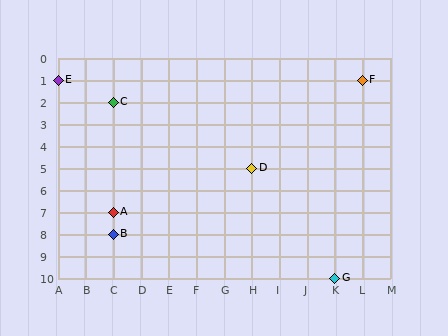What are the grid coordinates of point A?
Point A is at grid coordinates (C, 7).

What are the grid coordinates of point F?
Point F is at grid coordinates (L, 1).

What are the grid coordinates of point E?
Point E is at grid coordinates (A, 1).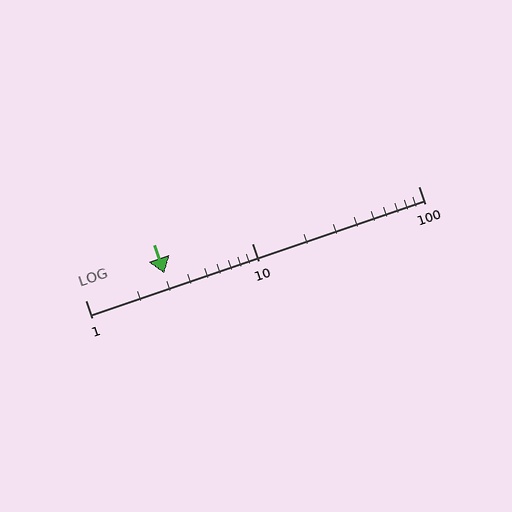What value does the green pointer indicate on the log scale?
The pointer indicates approximately 3.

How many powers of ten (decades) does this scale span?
The scale spans 2 decades, from 1 to 100.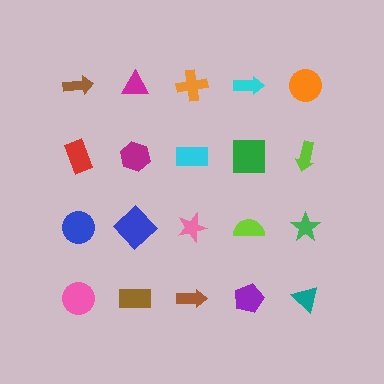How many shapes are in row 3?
5 shapes.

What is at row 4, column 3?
A brown arrow.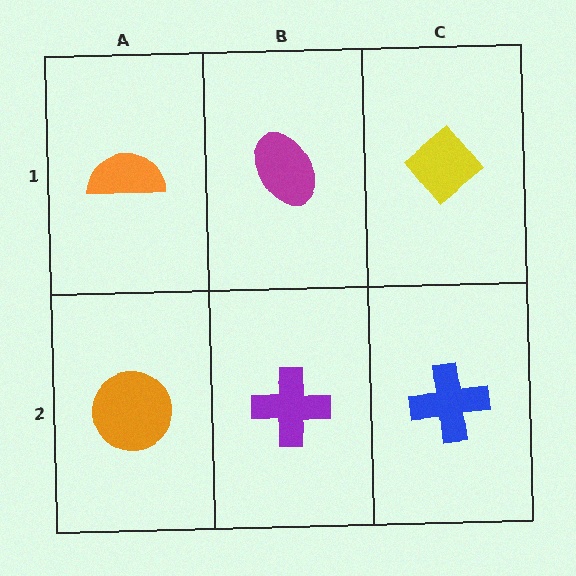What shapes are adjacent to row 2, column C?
A yellow diamond (row 1, column C), a purple cross (row 2, column B).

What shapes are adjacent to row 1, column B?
A purple cross (row 2, column B), an orange semicircle (row 1, column A), a yellow diamond (row 1, column C).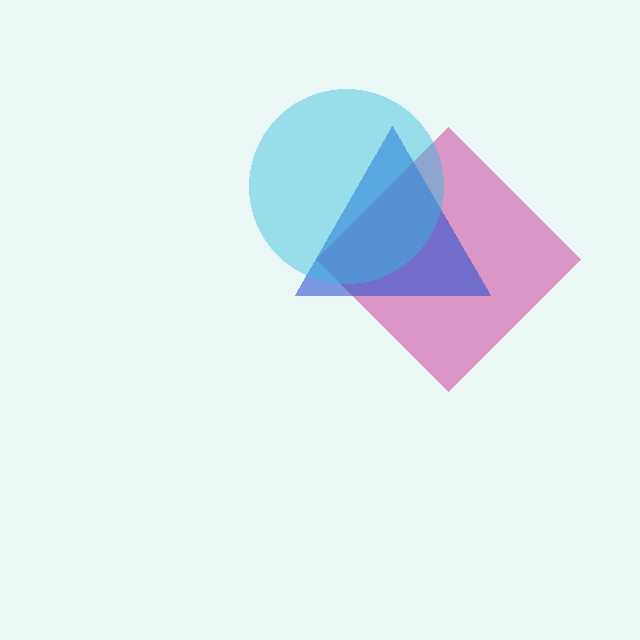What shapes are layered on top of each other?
The layered shapes are: a magenta diamond, a blue triangle, a cyan circle.